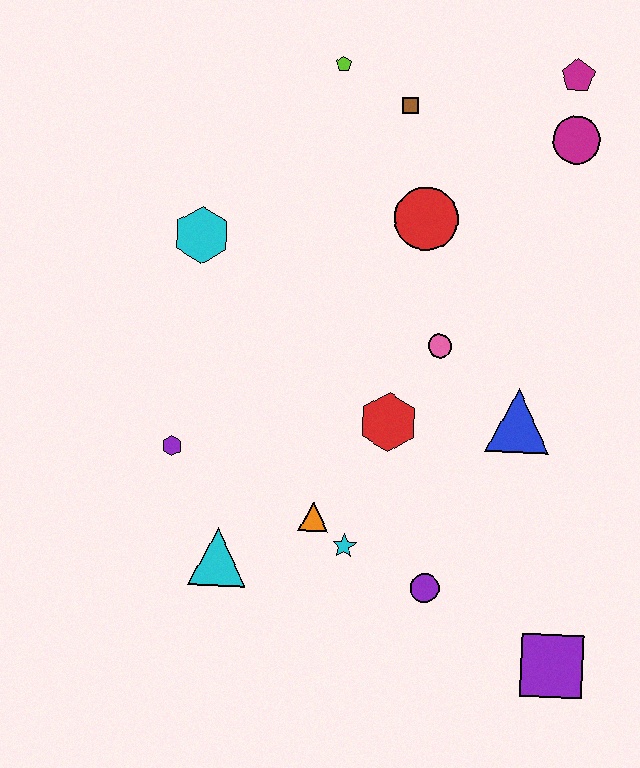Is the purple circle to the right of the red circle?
Yes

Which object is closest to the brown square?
The lime pentagon is closest to the brown square.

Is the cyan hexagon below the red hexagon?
No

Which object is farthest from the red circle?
The purple square is farthest from the red circle.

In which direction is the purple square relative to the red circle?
The purple square is below the red circle.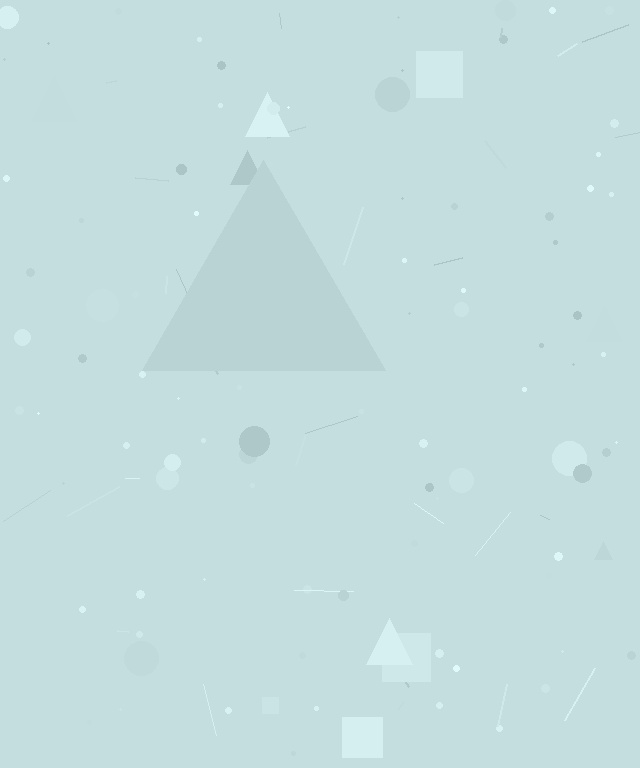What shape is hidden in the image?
A triangle is hidden in the image.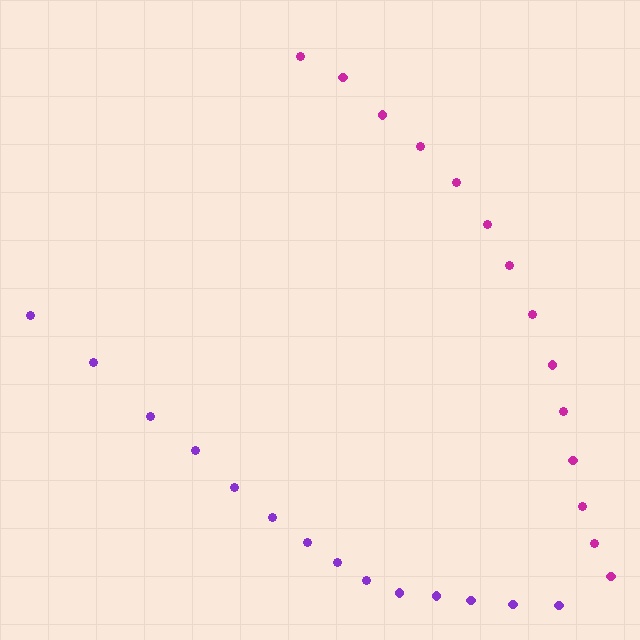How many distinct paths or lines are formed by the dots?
There are 2 distinct paths.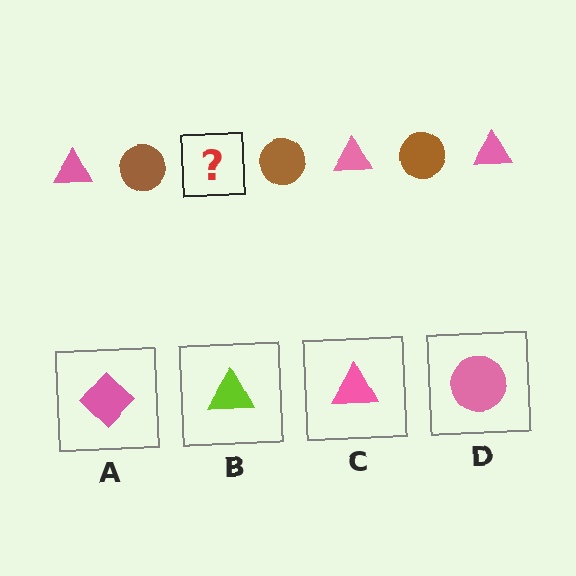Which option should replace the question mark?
Option C.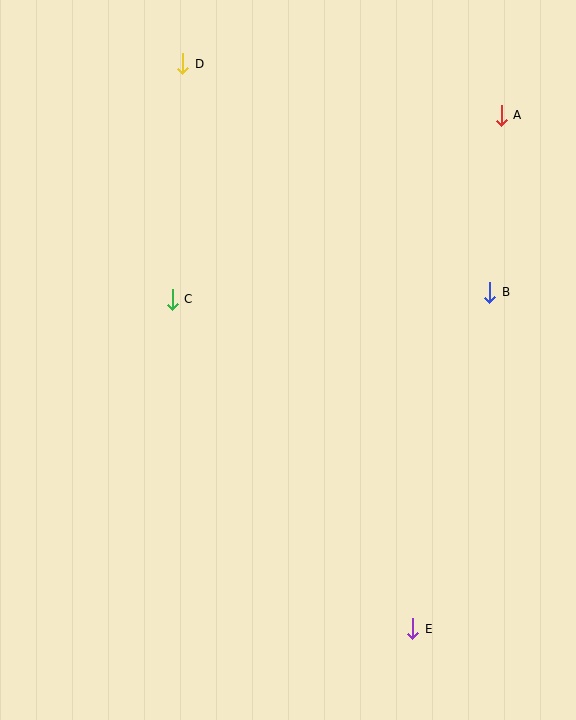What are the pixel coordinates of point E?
Point E is at (413, 629).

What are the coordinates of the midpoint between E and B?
The midpoint between E and B is at (451, 461).